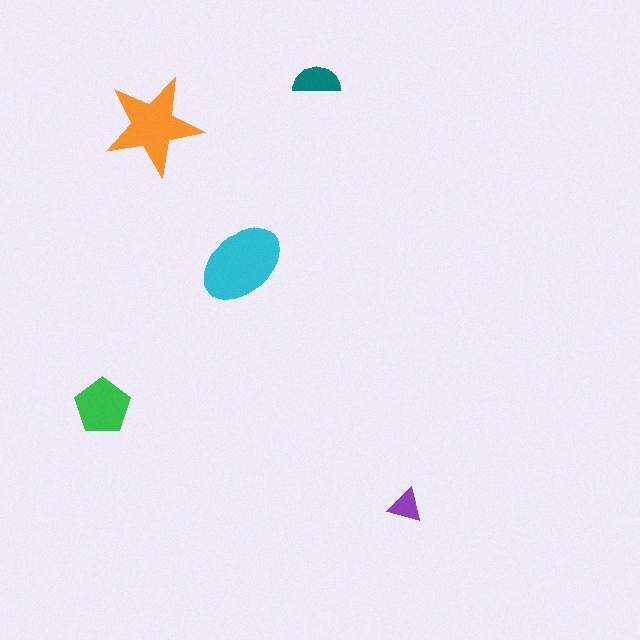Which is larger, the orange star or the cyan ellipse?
The cyan ellipse.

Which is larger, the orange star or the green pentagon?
The orange star.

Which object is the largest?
The cyan ellipse.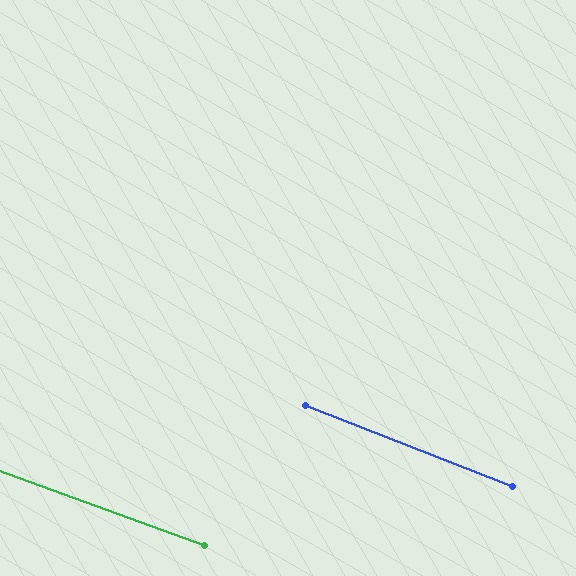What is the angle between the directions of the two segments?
Approximately 2 degrees.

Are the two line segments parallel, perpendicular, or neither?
Parallel — their directions differ by only 1.7°.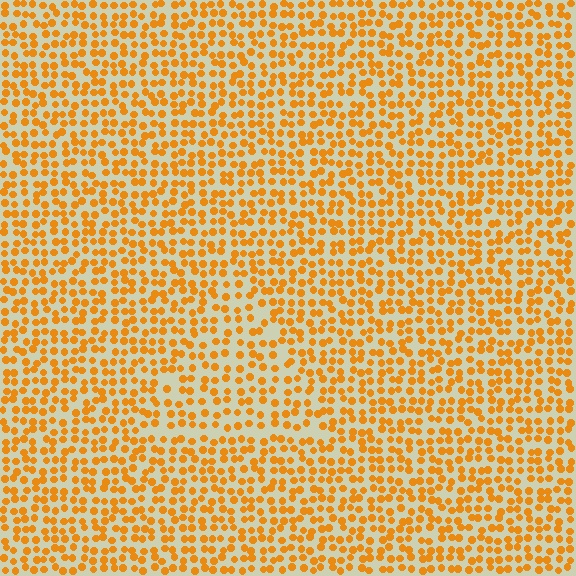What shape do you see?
I see a triangle.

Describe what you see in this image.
The image contains small orange elements arranged at two different densities. A triangle-shaped region is visible where the elements are less densely packed than the surrounding area.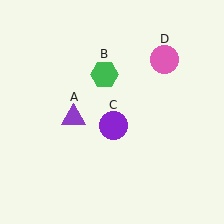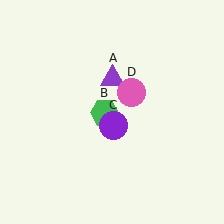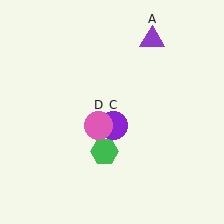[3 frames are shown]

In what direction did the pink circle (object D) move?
The pink circle (object D) moved down and to the left.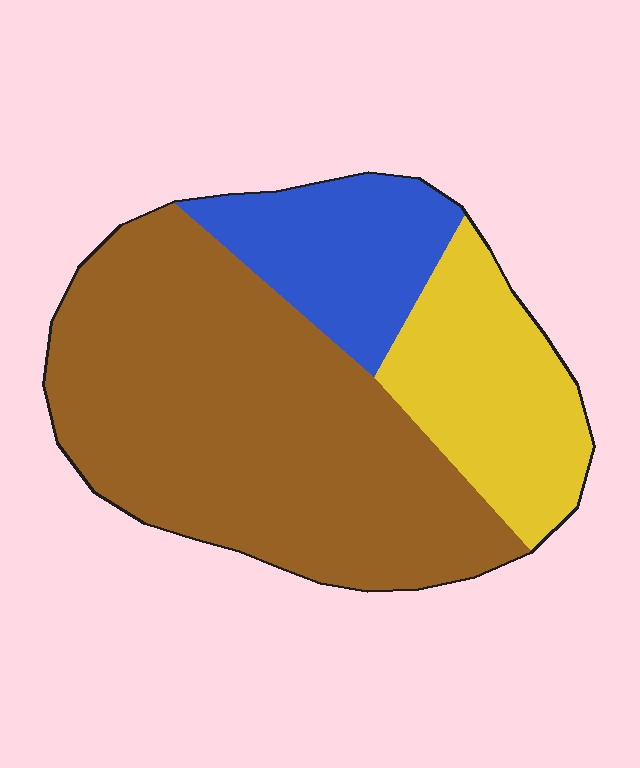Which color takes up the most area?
Brown, at roughly 60%.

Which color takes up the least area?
Blue, at roughly 20%.